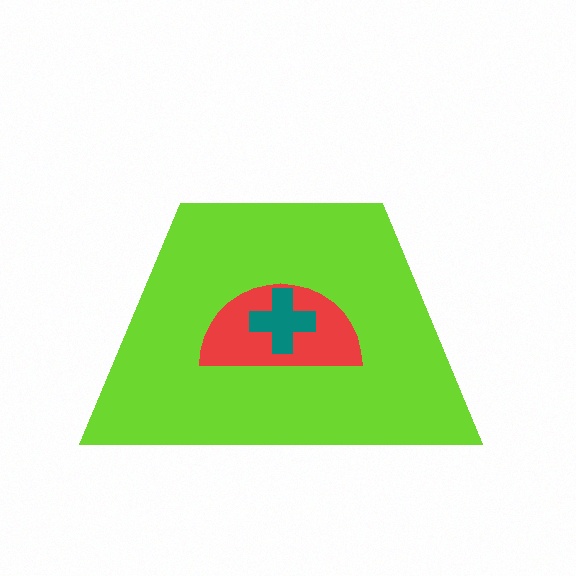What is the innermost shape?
The teal cross.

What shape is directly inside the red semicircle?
The teal cross.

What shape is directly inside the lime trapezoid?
The red semicircle.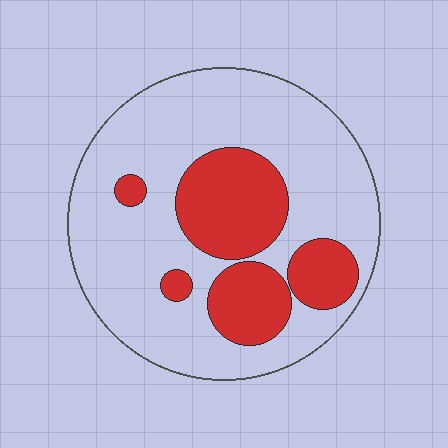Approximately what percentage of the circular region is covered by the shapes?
Approximately 30%.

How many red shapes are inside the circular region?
5.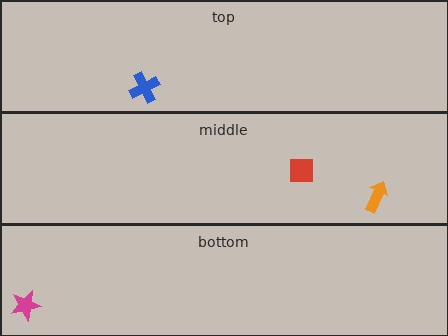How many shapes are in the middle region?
2.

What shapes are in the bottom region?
The magenta star.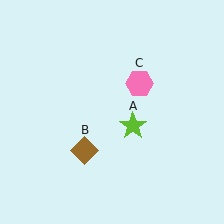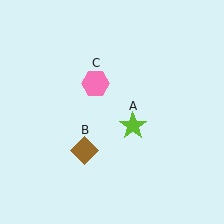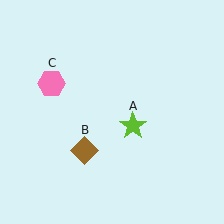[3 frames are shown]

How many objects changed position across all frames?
1 object changed position: pink hexagon (object C).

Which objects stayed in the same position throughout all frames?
Lime star (object A) and brown diamond (object B) remained stationary.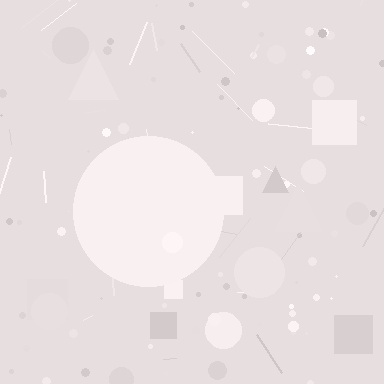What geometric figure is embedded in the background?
A circle is embedded in the background.